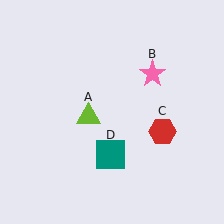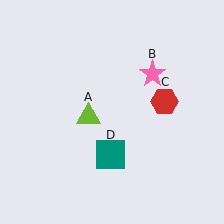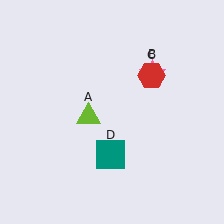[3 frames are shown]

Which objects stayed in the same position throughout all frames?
Lime triangle (object A) and pink star (object B) and teal square (object D) remained stationary.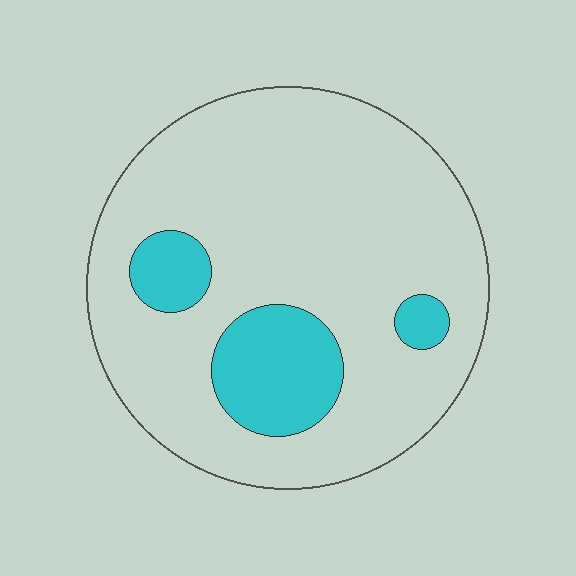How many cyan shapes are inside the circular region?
3.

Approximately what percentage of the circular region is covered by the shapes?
Approximately 15%.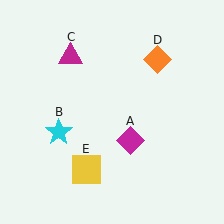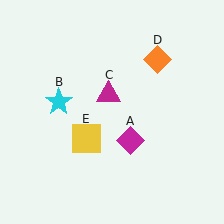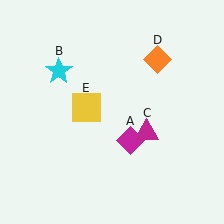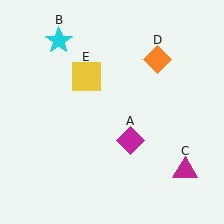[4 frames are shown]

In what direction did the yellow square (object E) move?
The yellow square (object E) moved up.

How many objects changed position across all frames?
3 objects changed position: cyan star (object B), magenta triangle (object C), yellow square (object E).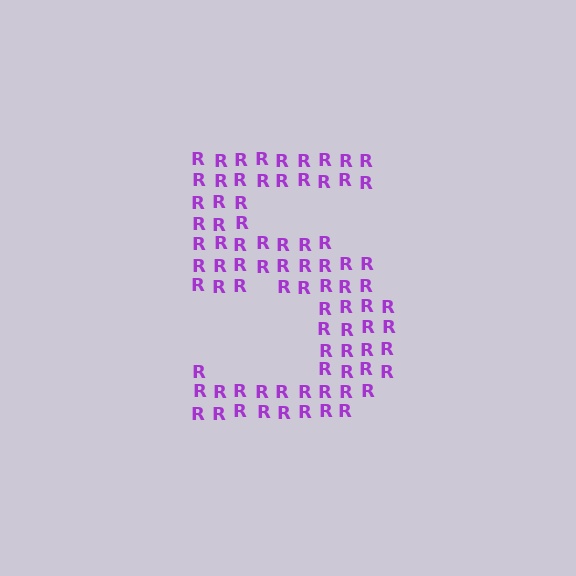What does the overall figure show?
The overall figure shows the digit 5.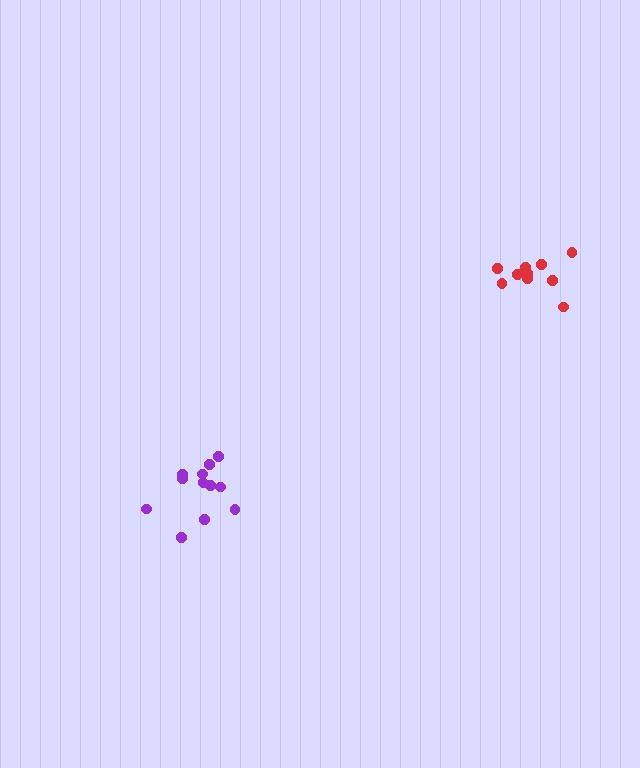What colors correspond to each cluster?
The clusters are colored: purple, red.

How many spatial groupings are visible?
There are 2 spatial groupings.